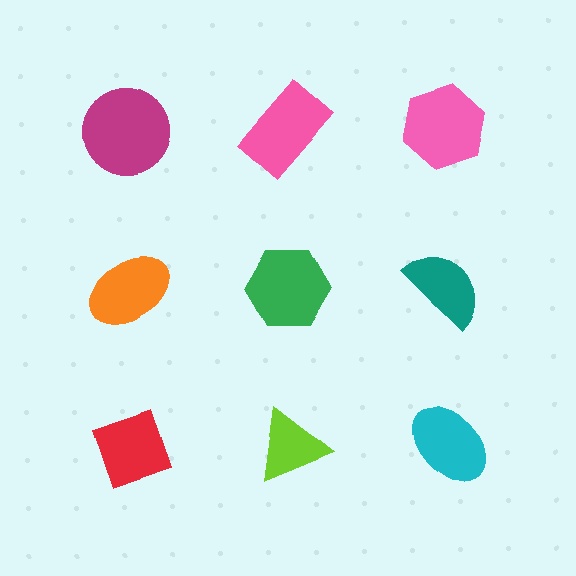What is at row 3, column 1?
A red diamond.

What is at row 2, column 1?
An orange ellipse.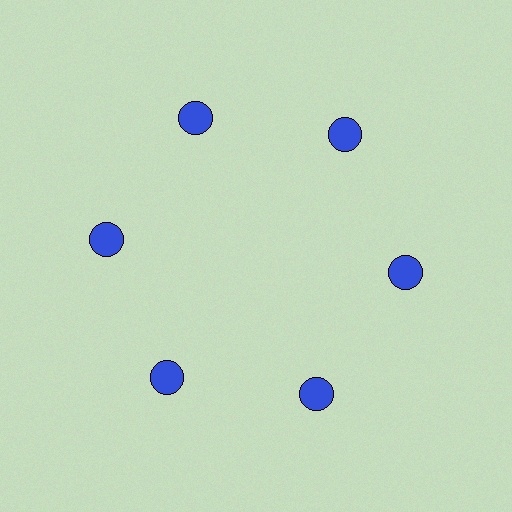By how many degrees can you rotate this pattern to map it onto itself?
The pattern maps onto itself every 60 degrees of rotation.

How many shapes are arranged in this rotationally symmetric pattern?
There are 6 shapes, arranged in 6 groups of 1.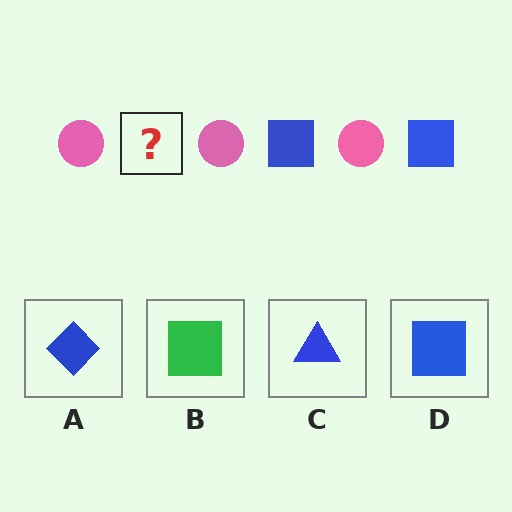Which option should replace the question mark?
Option D.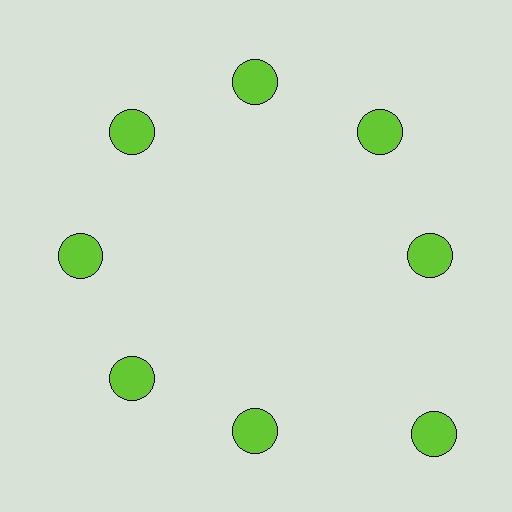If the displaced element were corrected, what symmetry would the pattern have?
It would have 8-fold rotational symmetry — the pattern would map onto itself every 45 degrees.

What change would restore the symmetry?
The symmetry would be restored by moving it inward, back onto the ring so that all 8 circles sit at equal angles and equal distance from the center.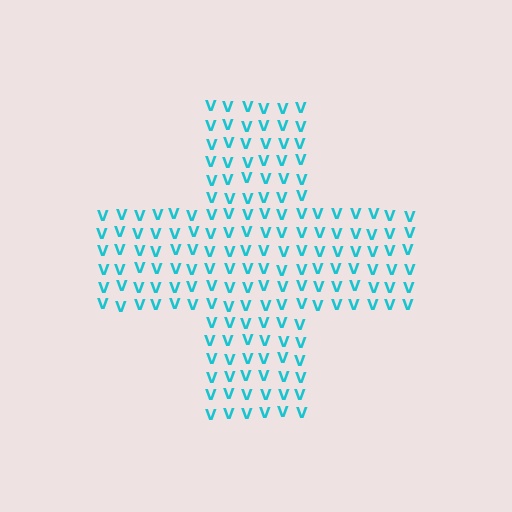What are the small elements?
The small elements are letter V's.